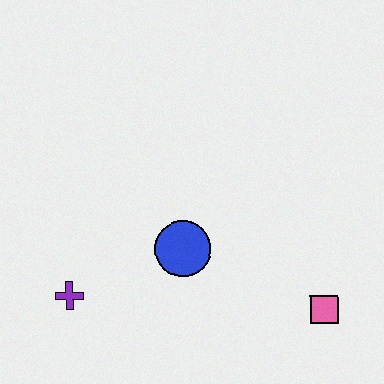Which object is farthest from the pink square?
The purple cross is farthest from the pink square.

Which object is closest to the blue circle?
The purple cross is closest to the blue circle.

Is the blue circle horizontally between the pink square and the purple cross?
Yes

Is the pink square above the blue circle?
No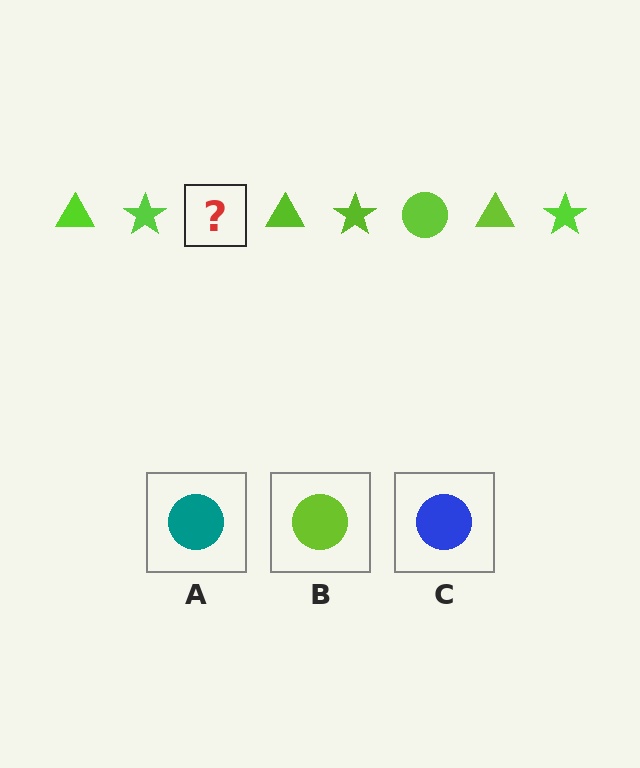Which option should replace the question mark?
Option B.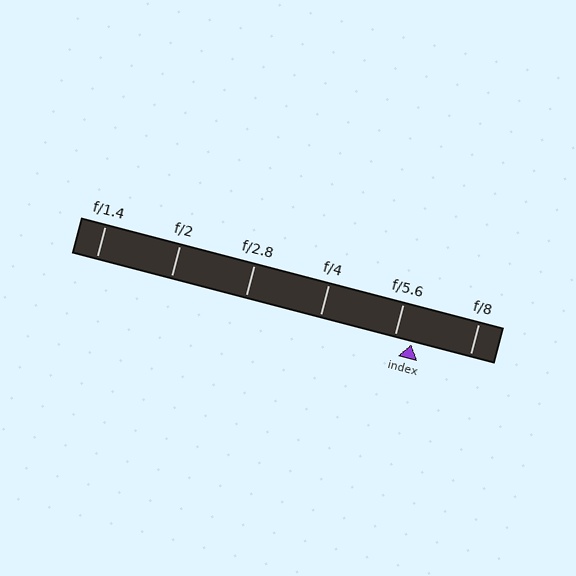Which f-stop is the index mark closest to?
The index mark is closest to f/5.6.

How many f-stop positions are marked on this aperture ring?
There are 6 f-stop positions marked.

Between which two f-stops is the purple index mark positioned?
The index mark is between f/5.6 and f/8.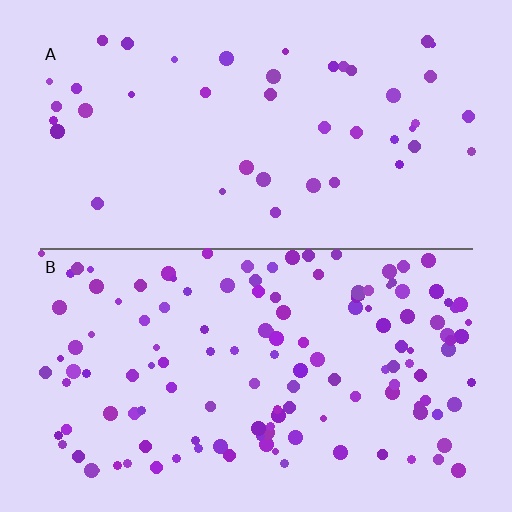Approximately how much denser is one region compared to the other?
Approximately 3.0× — region B over region A.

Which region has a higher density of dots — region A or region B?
B (the bottom).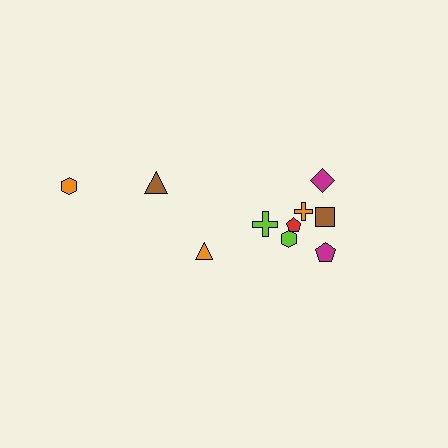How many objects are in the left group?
There are 3 objects.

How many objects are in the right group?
There are 7 objects.